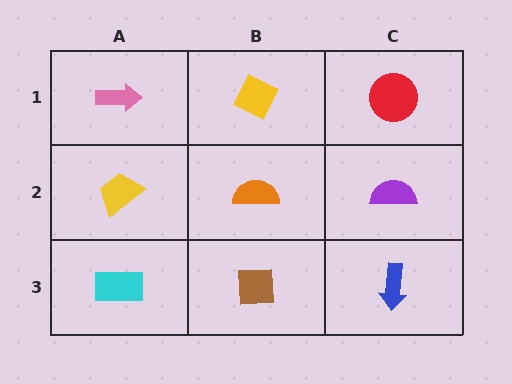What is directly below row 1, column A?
A yellow trapezoid.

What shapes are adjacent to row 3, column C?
A purple semicircle (row 2, column C), a brown square (row 3, column B).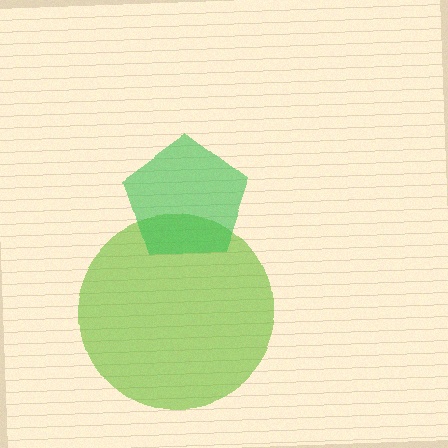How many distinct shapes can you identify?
There are 2 distinct shapes: a lime circle, a green pentagon.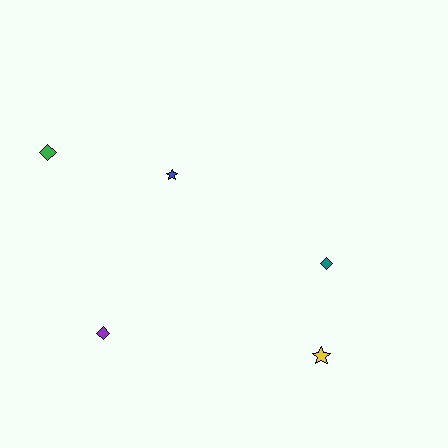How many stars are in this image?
There are 2 stars.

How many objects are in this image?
There are 5 objects.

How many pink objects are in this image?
There are no pink objects.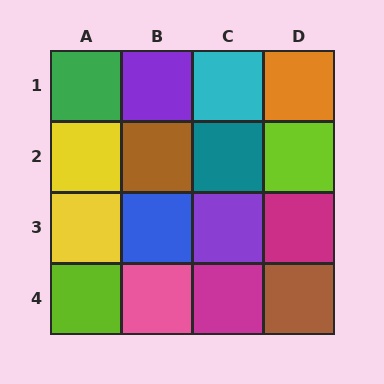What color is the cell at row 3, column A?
Yellow.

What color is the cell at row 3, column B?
Blue.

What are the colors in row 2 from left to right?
Yellow, brown, teal, lime.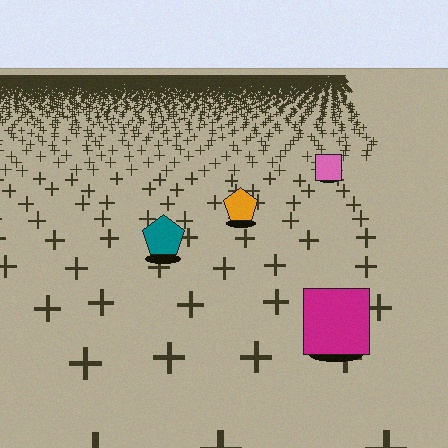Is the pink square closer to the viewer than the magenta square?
No. The magenta square is closer — you can tell from the texture gradient: the ground texture is coarser near it.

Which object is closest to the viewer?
The magenta square is closest. The texture marks near it are larger and more spread out.